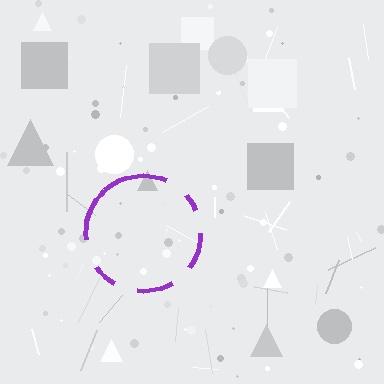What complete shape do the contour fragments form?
The contour fragments form a circle.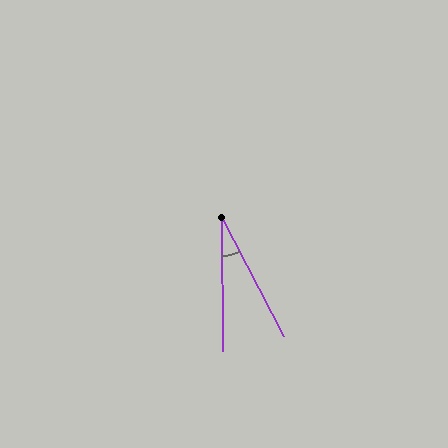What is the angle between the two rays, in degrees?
Approximately 27 degrees.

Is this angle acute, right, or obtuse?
It is acute.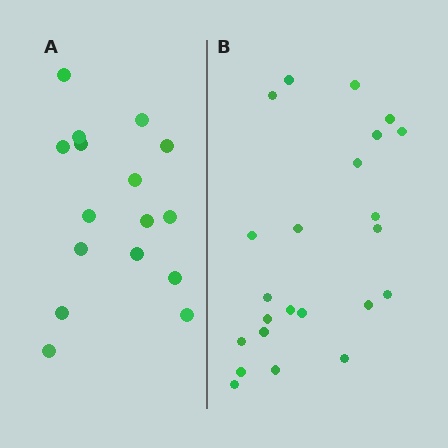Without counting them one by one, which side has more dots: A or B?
Region B (the right region) has more dots.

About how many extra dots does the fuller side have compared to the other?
Region B has roughly 8 or so more dots than region A.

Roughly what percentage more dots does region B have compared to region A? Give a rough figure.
About 45% more.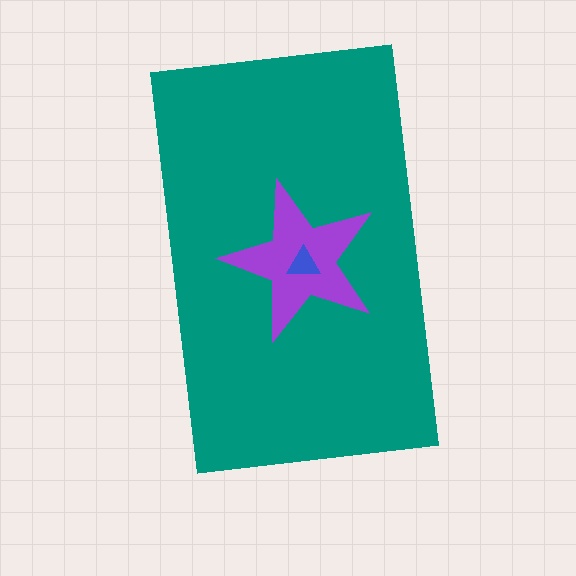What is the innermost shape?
The blue triangle.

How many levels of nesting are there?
3.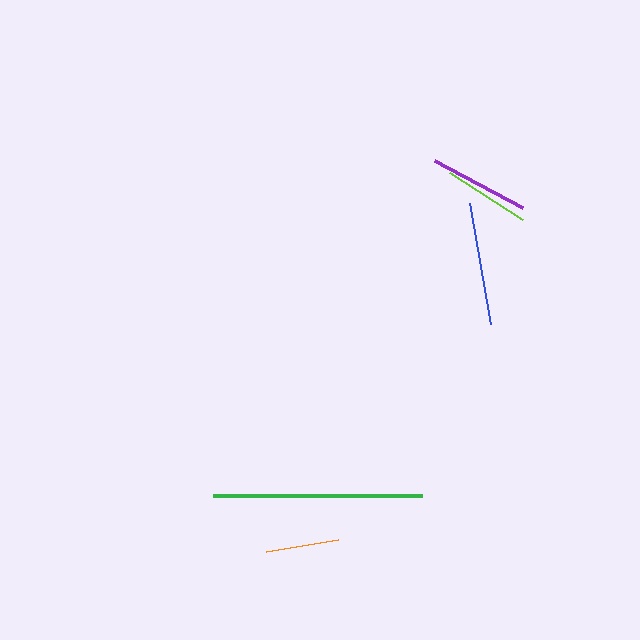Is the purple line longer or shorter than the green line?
The green line is longer than the purple line.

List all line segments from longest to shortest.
From longest to shortest: green, blue, purple, lime, orange.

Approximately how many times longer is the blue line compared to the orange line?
The blue line is approximately 1.7 times the length of the orange line.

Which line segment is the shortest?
The orange line is the shortest at approximately 73 pixels.